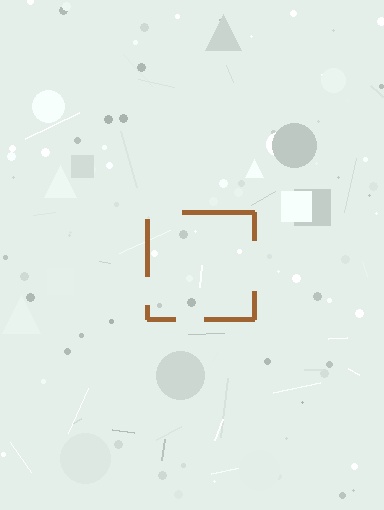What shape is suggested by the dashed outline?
The dashed outline suggests a square.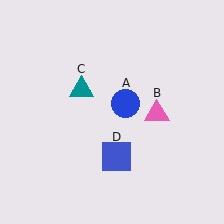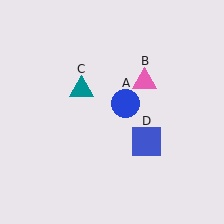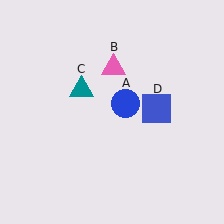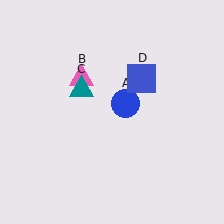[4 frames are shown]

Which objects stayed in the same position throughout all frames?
Blue circle (object A) and teal triangle (object C) remained stationary.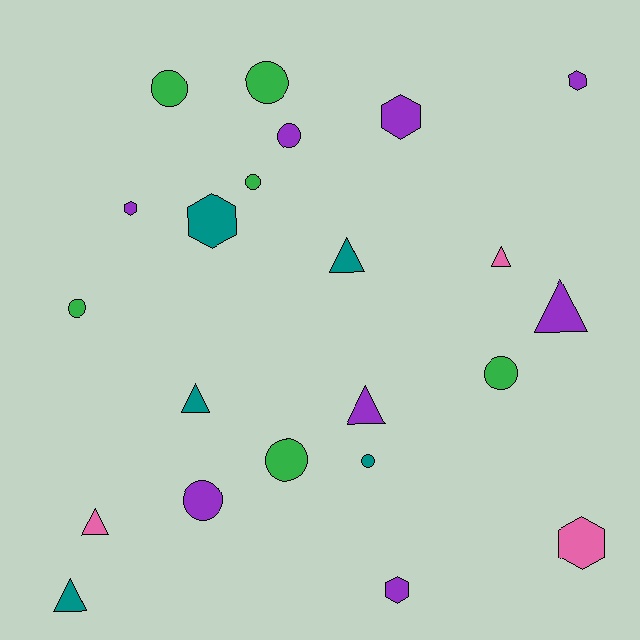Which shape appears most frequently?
Circle, with 9 objects.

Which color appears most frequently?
Purple, with 8 objects.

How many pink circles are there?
There are no pink circles.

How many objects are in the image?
There are 22 objects.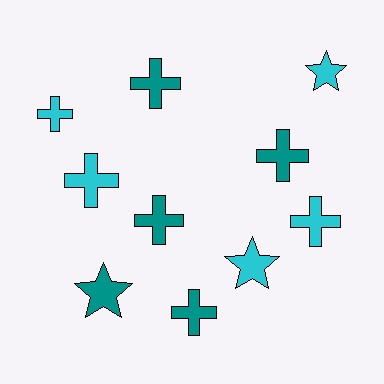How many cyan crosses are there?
There are 3 cyan crosses.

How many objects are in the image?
There are 10 objects.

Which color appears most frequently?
Cyan, with 5 objects.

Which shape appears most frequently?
Cross, with 7 objects.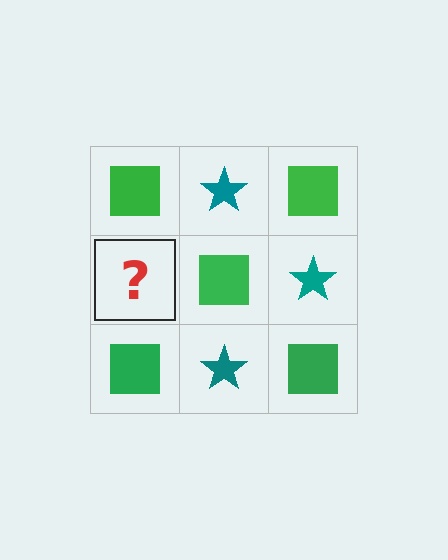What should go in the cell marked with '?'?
The missing cell should contain a teal star.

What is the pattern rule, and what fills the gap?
The rule is that it alternates green square and teal star in a checkerboard pattern. The gap should be filled with a teal star.